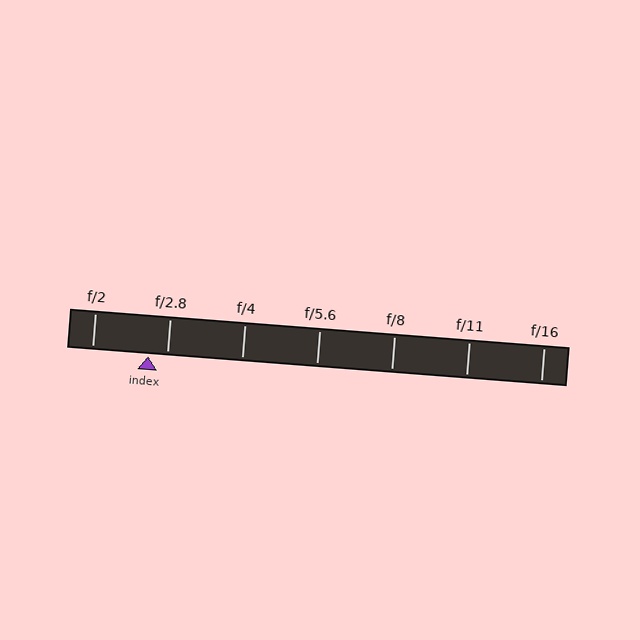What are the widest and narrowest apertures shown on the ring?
The widest aperture shown is f/2 and the narrowest is f/16.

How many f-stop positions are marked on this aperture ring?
There are 7 f-stop positions marked.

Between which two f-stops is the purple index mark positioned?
The index mark is between f/2 and f/2.8.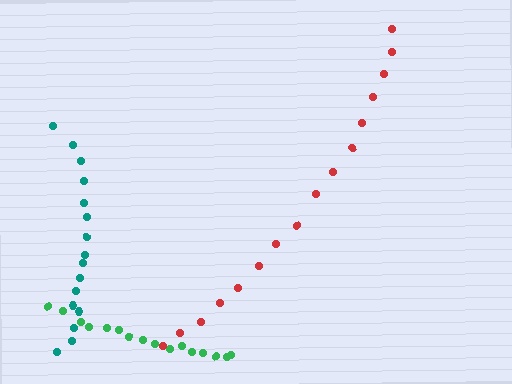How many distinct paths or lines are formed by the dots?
There are 3 distinct paths.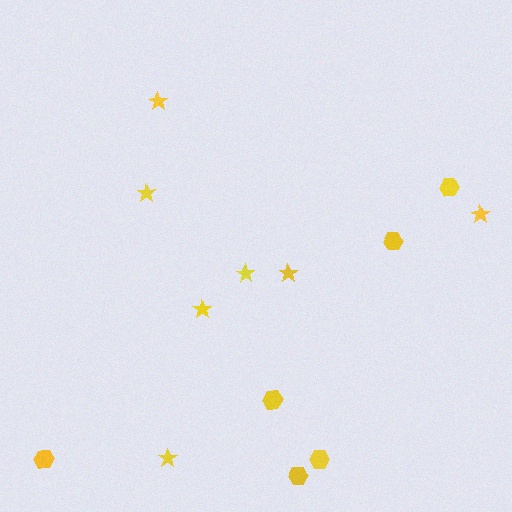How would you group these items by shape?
There are 2 groups: one group of stars (7) and one group of hexagons (6).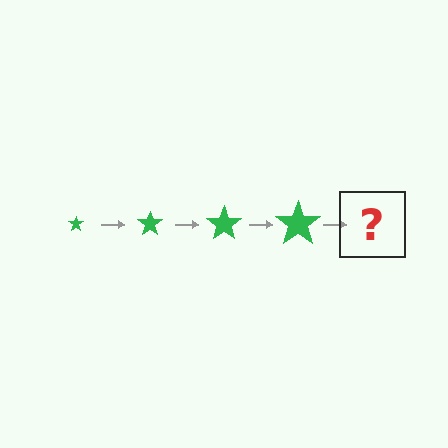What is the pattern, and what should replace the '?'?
The pattern is that the star gets progressively larger each step. The '?' should be a green star, larger than the previous one.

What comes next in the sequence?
The next element should be a green star, larger than the previous one.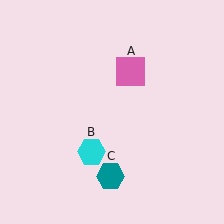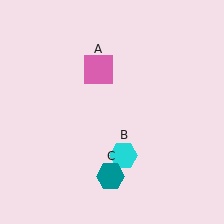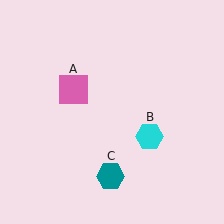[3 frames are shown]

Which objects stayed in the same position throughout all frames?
Teal hexagon (object C) remained stationary.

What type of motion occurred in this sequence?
The pink square (object A), cyan hexagon (object B) rotated counterclockwise around the center of the scene.